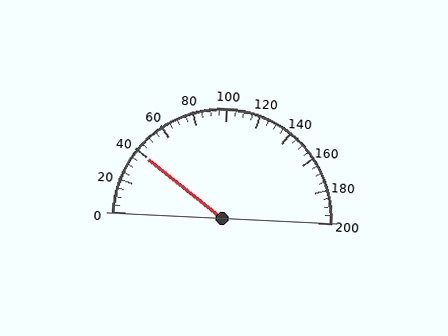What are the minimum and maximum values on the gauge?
The gauge ranges from 0 to 200.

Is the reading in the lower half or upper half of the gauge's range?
The reading is in the lower half of the range (0 to 200).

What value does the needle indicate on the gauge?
The needle indicates approximately 40.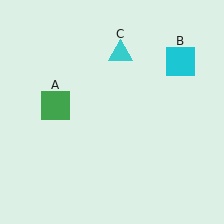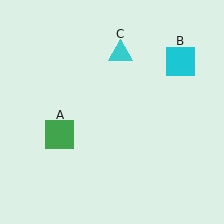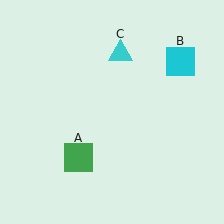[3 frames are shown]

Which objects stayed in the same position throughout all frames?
Cyan square (object B) and cyan triangle (object C) remained stationary.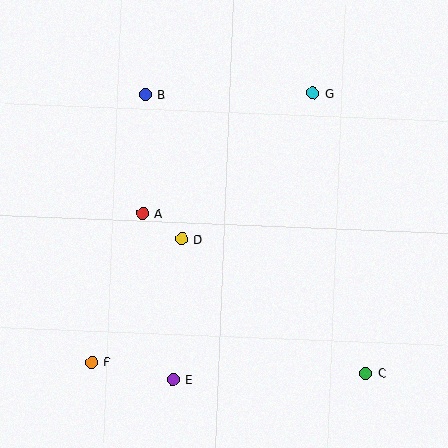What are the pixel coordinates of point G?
Point G is at (313, 93).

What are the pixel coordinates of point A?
Point A is at (143, 213).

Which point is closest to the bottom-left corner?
Point F is closest to the bottom-left corner.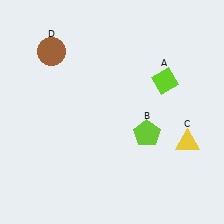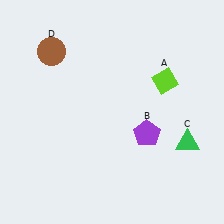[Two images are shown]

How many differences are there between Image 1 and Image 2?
There are 2 differences between the two images.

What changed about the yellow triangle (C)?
In Image 1, C is yellow. In Image 2, it changed to green.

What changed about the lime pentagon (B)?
In Image 1, B is lime. In Image 2, it changed to purple.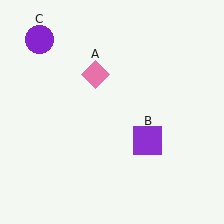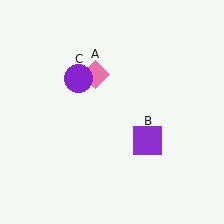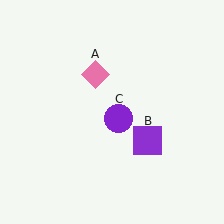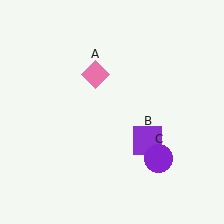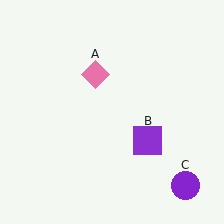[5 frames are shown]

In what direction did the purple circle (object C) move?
The purple circle (object C) moved down and to the right.